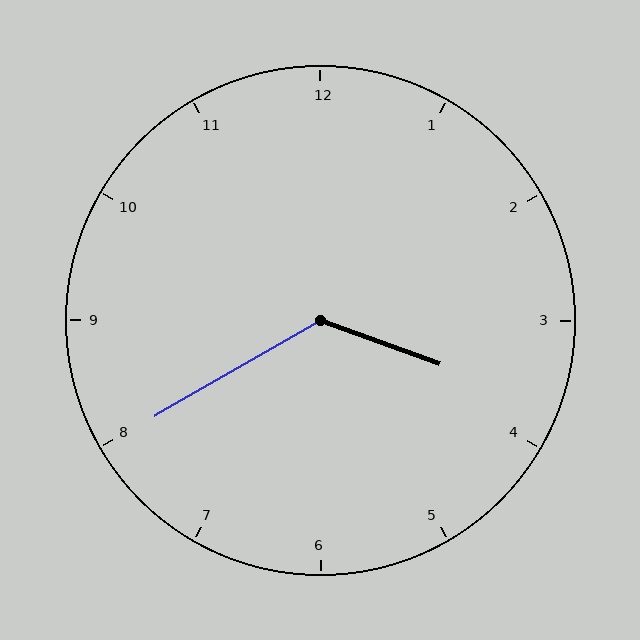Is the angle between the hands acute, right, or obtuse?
It is obtuse.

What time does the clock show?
3:40.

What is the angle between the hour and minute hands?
Approximately 130 degrees.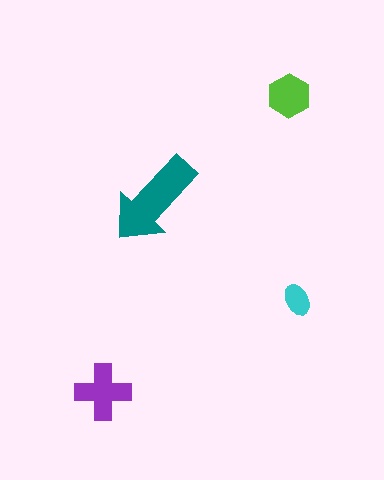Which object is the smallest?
The cyan ellipse.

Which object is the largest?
The teal arrow.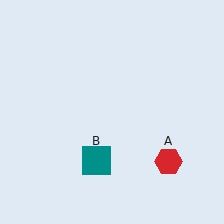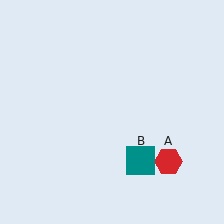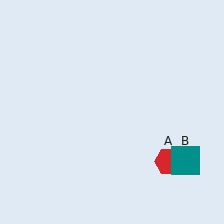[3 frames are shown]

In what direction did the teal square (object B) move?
The teal square (object B) moved right.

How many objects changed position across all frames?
1 object changed position: teal square (object B).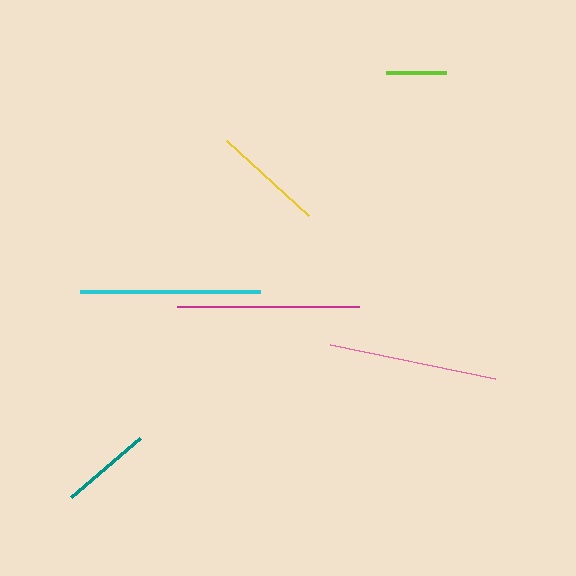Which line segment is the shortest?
The lime line is the shortest at approximately 60 pixels.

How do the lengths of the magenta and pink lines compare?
The magenta and pink lines are approximately the same length.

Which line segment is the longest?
The magenta line is the longest at approximately 183 pixels.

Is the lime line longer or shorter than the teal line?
The teal line is longer than the lime line.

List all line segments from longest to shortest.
From longest to shortest: magenta, cyan, pink, yellow, teal, lime.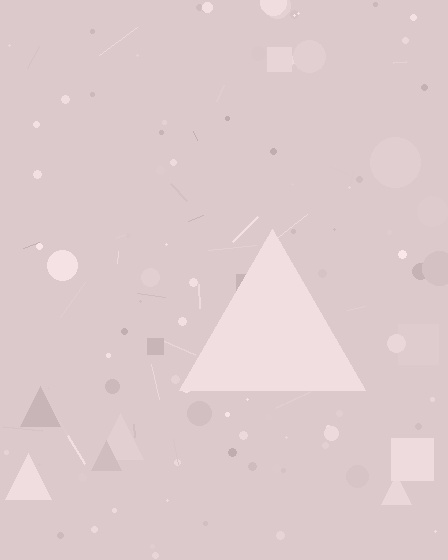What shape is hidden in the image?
A triangle is hidden in the image.